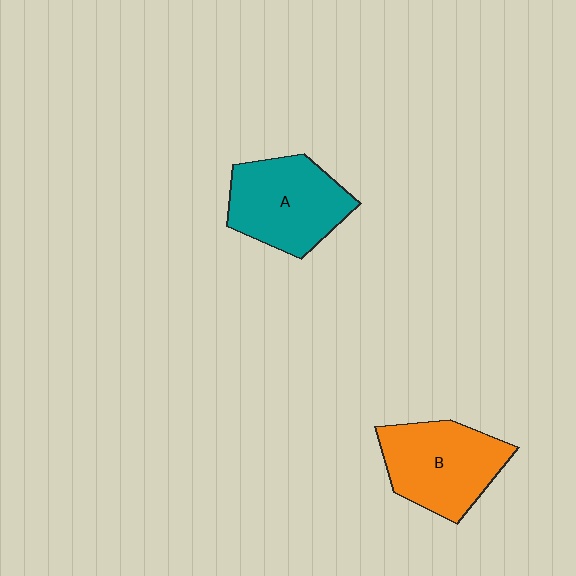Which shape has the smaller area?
Shape A (teal).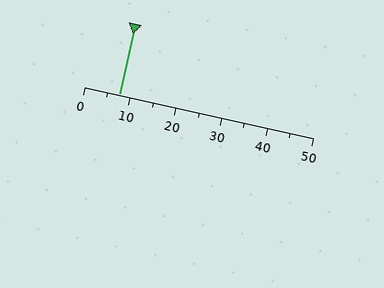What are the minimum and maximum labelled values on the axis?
The axis runs from 0 to 50.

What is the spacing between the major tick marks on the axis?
The major ticks are spaced 10 apart.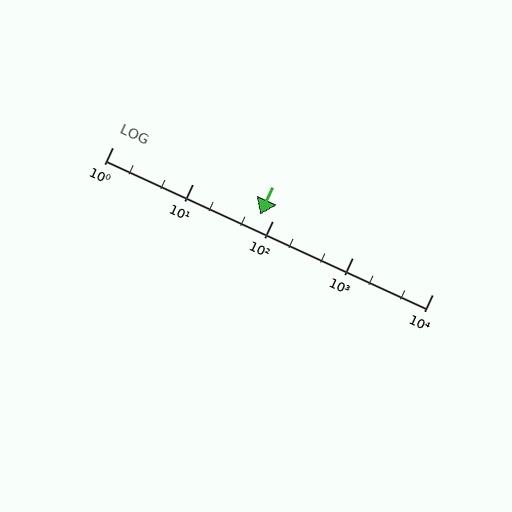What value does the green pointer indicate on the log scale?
The pointer indicates approximately 70.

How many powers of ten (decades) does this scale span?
The scale spans 4 decades, from 1 to 10000.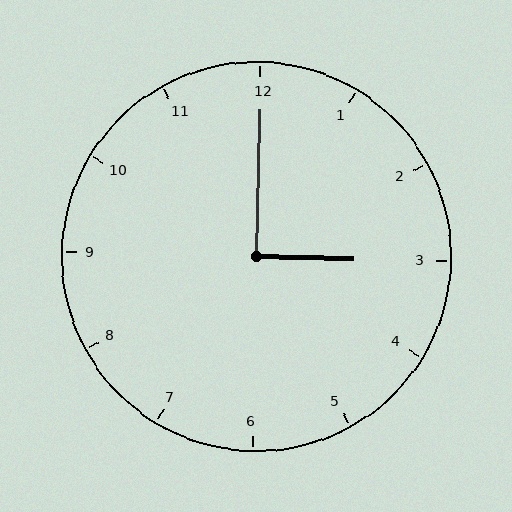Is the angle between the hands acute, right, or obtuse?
It is right.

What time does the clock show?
3:00.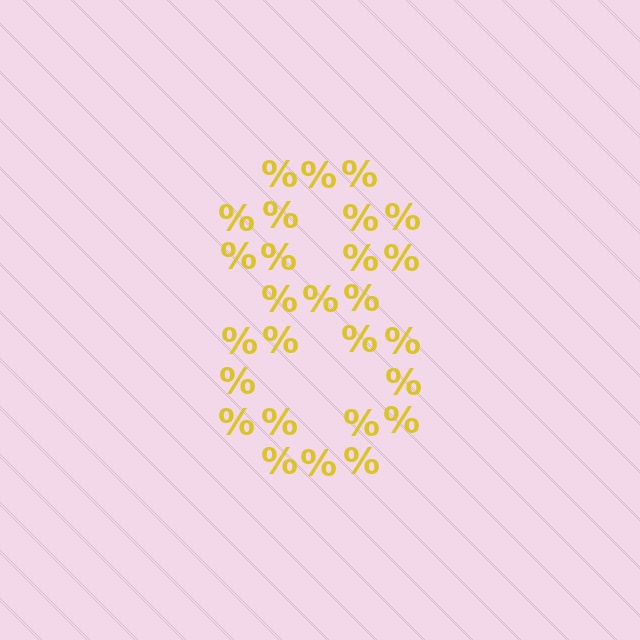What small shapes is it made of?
It is made of small percent signs.